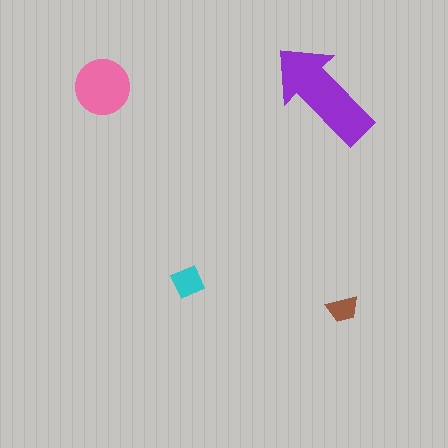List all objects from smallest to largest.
The brown trapezoid, the cyan square, the pink circle, the purple arrow.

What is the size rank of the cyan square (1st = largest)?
3rd.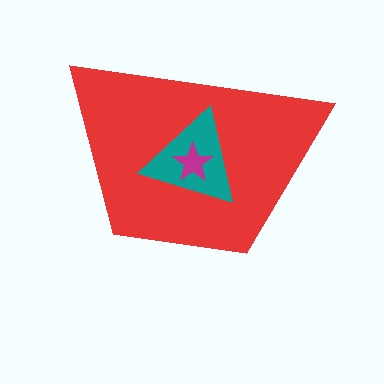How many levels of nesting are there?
3.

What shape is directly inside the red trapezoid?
The teal triangle.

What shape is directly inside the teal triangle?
The magenta star.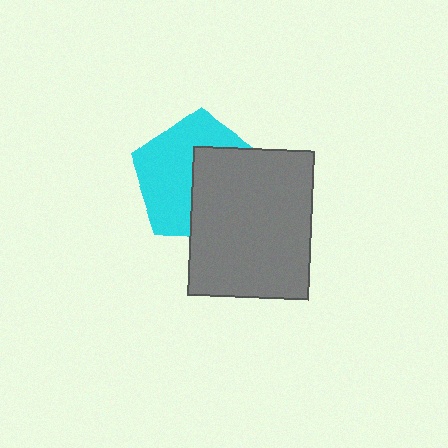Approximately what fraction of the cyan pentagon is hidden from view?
Roughly 46% of the cyan pentagon is hidden behind the gray rectangle.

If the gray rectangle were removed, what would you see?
You would see the complete cyan pentagon.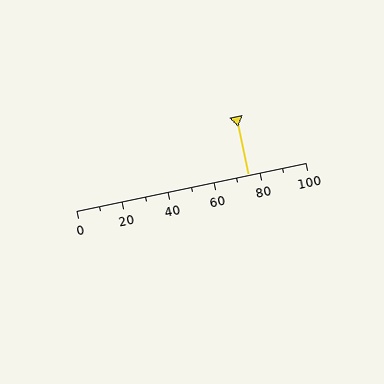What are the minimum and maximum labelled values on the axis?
The axis runs from 0 to 100.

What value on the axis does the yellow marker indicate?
The marker indicates approximately 75.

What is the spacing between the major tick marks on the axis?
The major ticks are spaced 20 apart.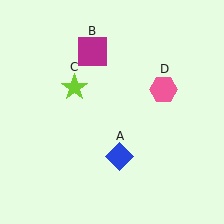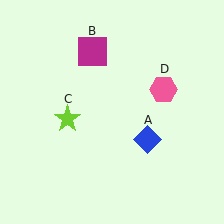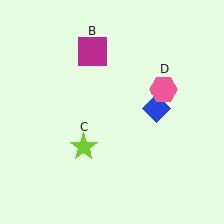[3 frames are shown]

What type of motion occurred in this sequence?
The blue diamond (object A), lime star (object C) rotated counterclockwise around the center of the scene.